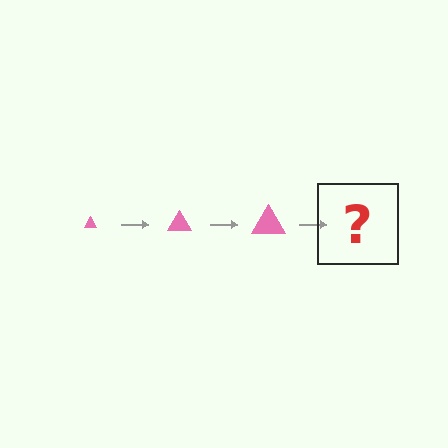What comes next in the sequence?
The next element should be a pink triangle, larger than the previous one.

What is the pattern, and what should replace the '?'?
The pattern is that the triangle gets progressively larger each step. The '?' should be a pink triangle, larger than the previous one.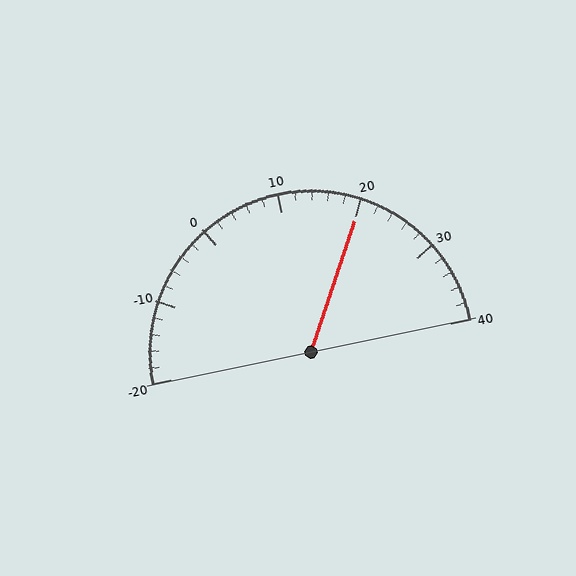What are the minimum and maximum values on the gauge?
The gauge ranges from -20 to 40.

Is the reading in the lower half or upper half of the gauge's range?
The reading is in the upper half of the range (-20 to 40).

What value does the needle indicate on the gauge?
The needle indicates approximately 20.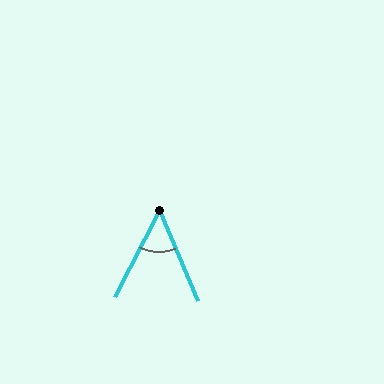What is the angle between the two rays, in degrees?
Approximately 50 degrees.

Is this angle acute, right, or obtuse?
It is acute.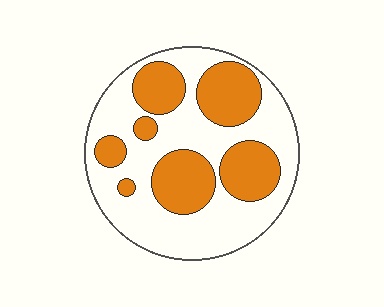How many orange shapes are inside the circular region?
7.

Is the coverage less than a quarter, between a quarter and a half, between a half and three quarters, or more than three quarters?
Between a quarter and a half.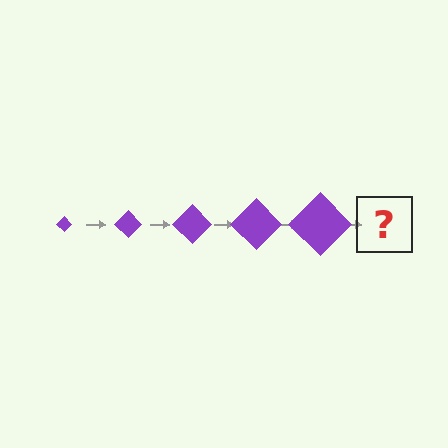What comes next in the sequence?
The next element should be a purple diamond, larger than the previous one.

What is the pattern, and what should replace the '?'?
The pattern is that the diamond gets progressively larger each step. The '?' should be a purple diamond, larger than the previous one.